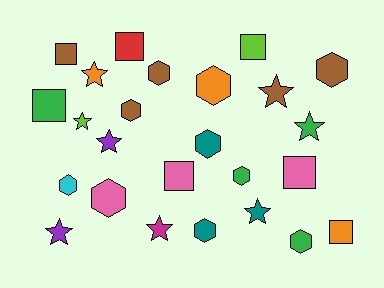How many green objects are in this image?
There are 4 green objects.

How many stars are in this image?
There are 8 stars.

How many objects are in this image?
There are 25 objects.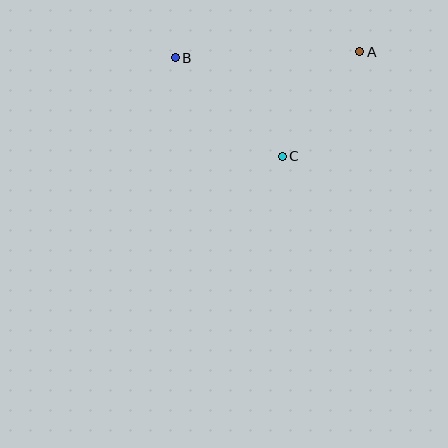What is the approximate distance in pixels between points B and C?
The distance between B and C is approximately 145 pixels.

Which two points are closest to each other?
Points A and C are closest to each other.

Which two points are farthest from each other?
Points A and B are farthest from each other.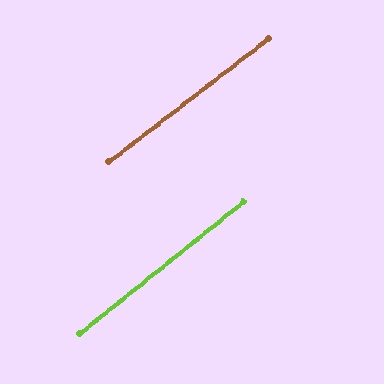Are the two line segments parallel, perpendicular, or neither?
Parallel — their directions differ by only 1.3°.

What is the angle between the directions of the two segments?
Approximately 1 degree.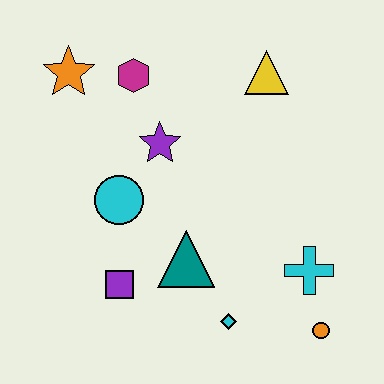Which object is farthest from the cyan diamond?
The orange star is farthest from the cyan diamond.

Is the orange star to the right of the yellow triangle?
No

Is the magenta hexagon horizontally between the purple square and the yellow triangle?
Yes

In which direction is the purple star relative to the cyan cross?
The purple star is to the left of the cyan cross.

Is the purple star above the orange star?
No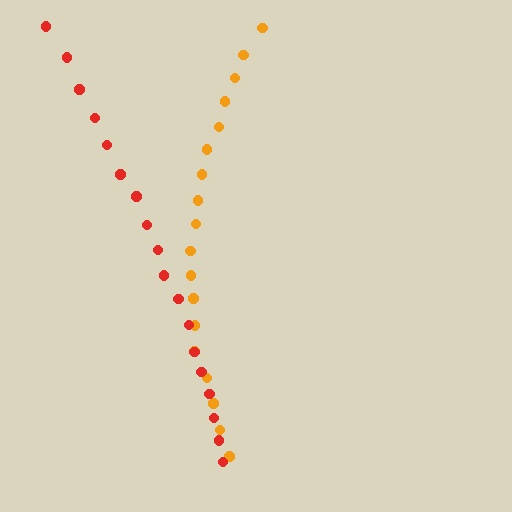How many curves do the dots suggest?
There are 2 distinct paths.